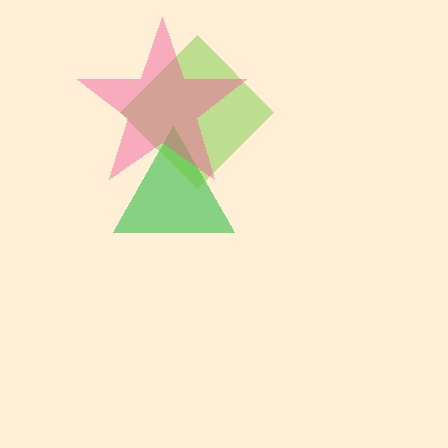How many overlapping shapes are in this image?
There are 3 overlapping shapes in the image.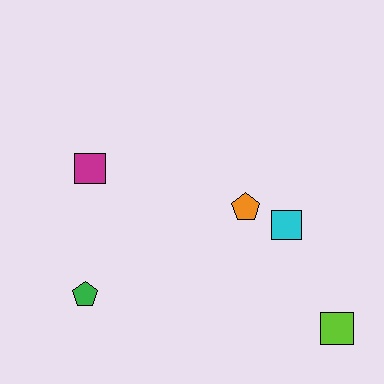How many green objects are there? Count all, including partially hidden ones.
There is 1 green object.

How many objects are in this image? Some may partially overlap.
There are 5 objects.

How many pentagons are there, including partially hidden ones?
There are 2 pentagons.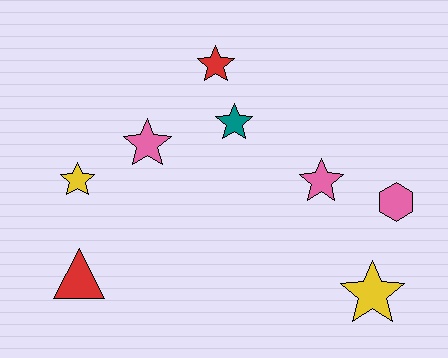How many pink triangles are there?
There are no pink triangles.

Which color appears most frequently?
Pink, with 3 objects.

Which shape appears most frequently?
Star, with 6 objects.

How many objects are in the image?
There are 8 objects.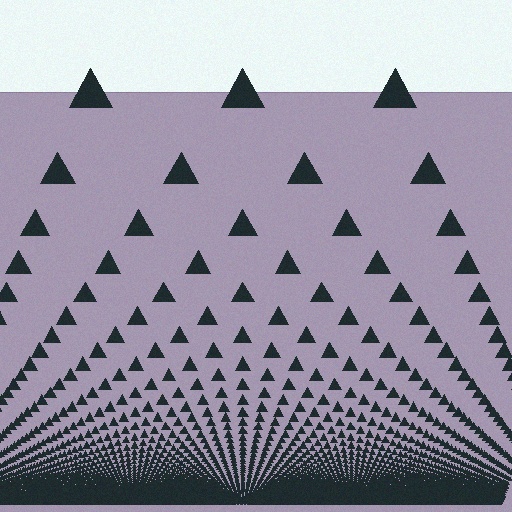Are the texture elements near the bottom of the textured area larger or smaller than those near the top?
Smaller. The gradient is inverted — elements near the bottom are smaller and denser.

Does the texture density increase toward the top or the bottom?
Density increases toward the bottom.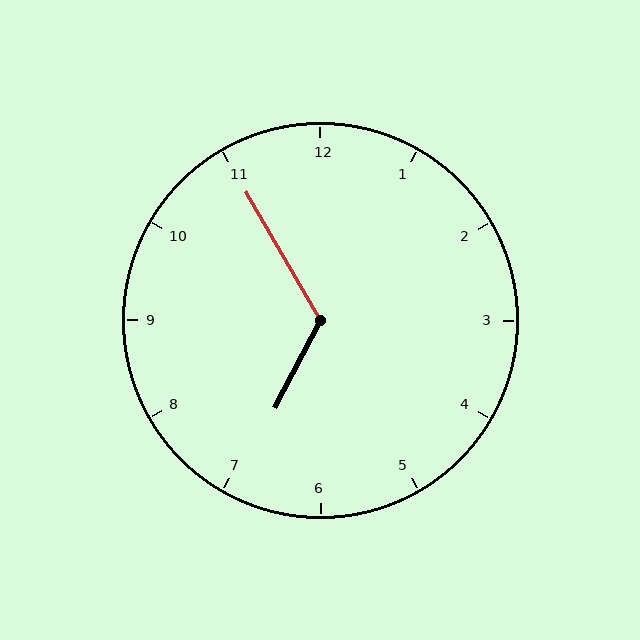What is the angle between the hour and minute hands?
Approximately 122 degrees.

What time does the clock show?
6:55.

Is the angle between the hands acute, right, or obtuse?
It is obtuse.